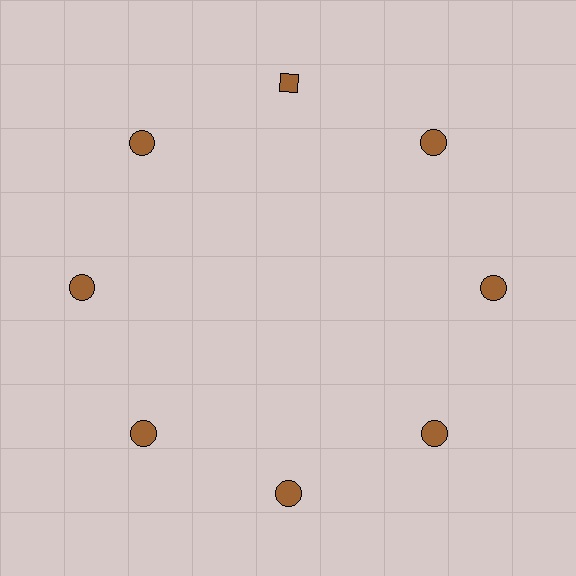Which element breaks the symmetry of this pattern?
The brown diamond at roughly the 12 o'clock position breaks the symmetry. All other shapes are brown circles.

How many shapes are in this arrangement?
There are 8 shapes arranged in a ring pattern.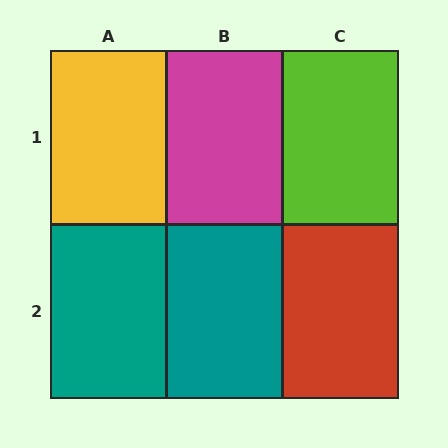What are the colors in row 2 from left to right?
Teal, teal, red.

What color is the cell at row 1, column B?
Magenta.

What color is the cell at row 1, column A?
Yellow.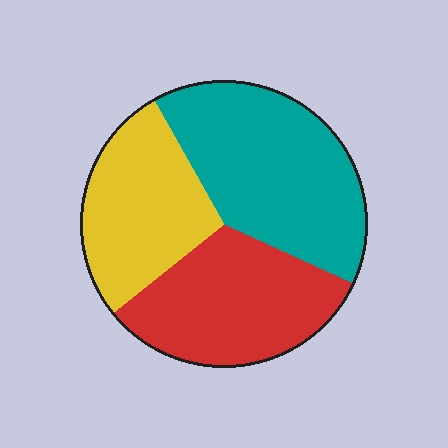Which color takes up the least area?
Yellow, at roughly 30%.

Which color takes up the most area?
Teal, at roughly 40%.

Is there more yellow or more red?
Red.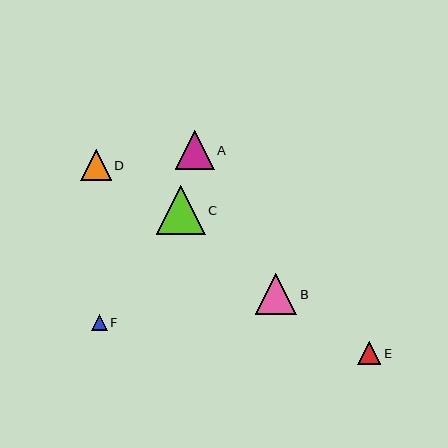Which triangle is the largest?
Triangle C is the largest with a size of approximately 49 pixels.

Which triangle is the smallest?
Triangle F is the smallest with a size of approximately 16 pixels.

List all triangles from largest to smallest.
From largest to smallest: C, B, A, D, E, F.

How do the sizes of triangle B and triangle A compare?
Triangle B and triangle A are approximately the same size.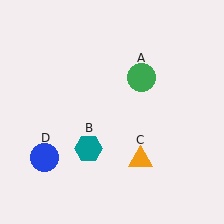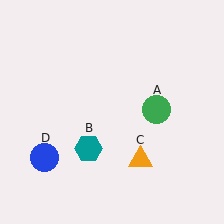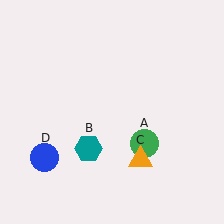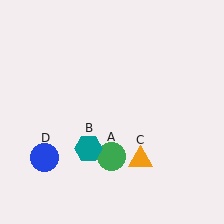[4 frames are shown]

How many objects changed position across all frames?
1 object changed position: green circle (object A).